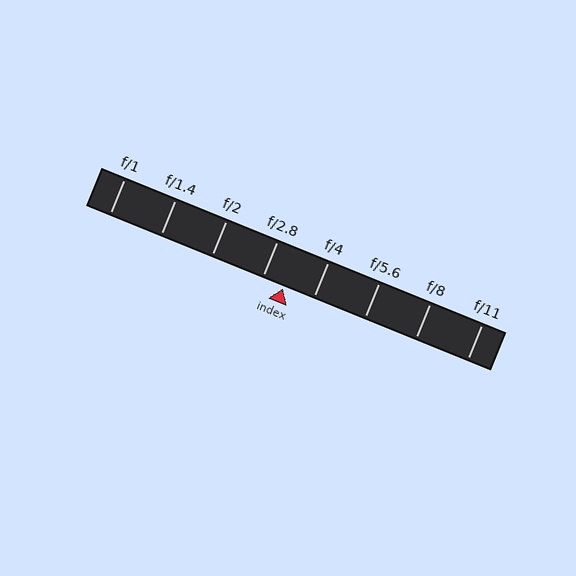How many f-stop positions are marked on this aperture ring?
There are 8 f-stop positions marked.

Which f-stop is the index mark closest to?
The index mark is closest to f/2.8.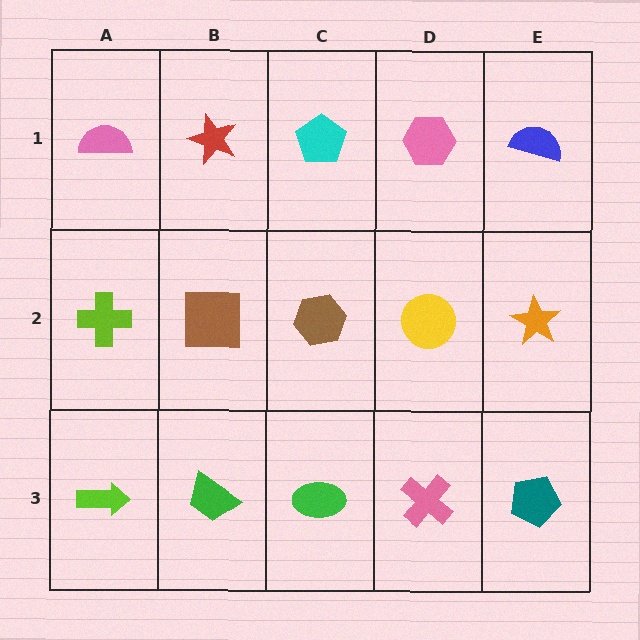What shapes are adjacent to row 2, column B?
A red star (row 1, column B), a green trapezoid (row 3, column B), a lime cross (row 2, column A), a brown hexagon (row 2, column C).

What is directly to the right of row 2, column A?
A brown square.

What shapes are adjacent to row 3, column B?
A brown square (row 2, column B), a lime arrow (row 3, column A), a green ellipse (row 3, column C).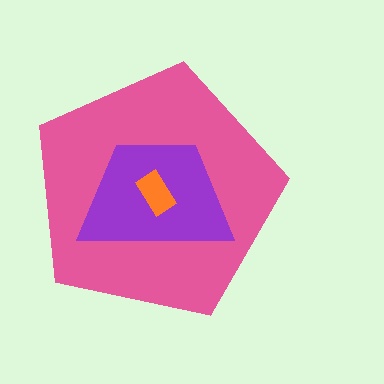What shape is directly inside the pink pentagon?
The purple trapezoid.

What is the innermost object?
The orange rectangle.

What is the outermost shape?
The pink pentagon.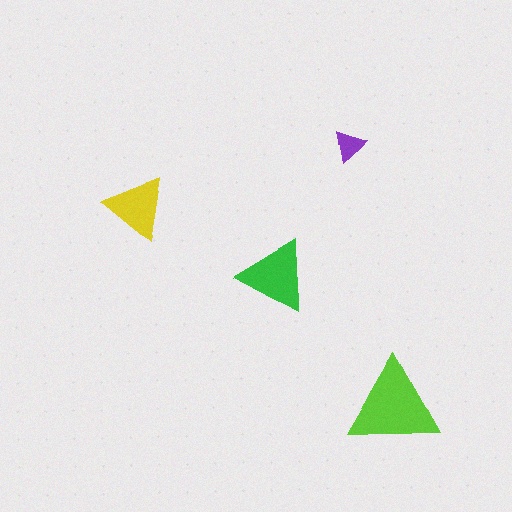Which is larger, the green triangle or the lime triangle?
The lime one.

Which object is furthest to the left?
The yellow triangle is leftmost.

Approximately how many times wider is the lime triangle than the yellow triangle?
About 1.5 times wider.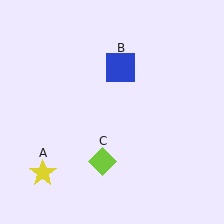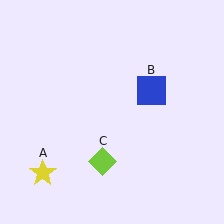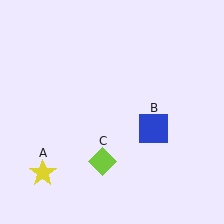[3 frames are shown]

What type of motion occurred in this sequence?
The blue square (object B) rotated clockwise around the center of the scene.